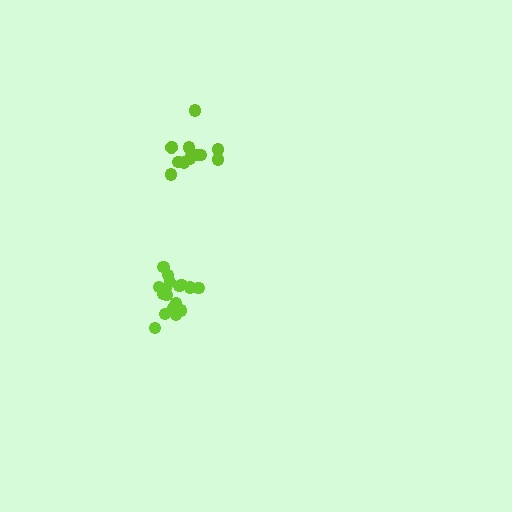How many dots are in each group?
Group 1: 17 dots, Group 2: 12 dots (29 total).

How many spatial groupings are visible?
There are 2 spatial groupings.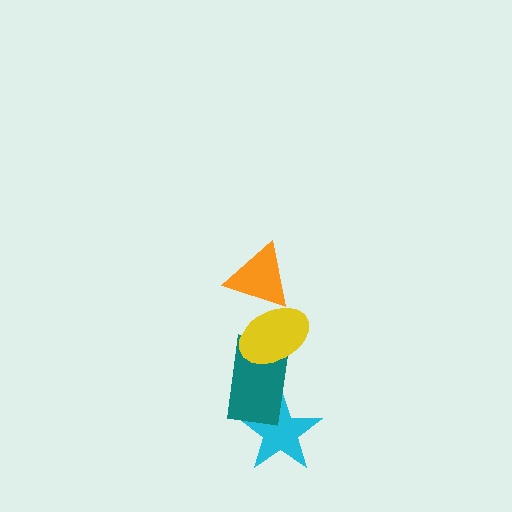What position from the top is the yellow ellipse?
The yellow ellipse is 2nd from the top.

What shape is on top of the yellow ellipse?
The orange triangle is on top of the yellow ellipse.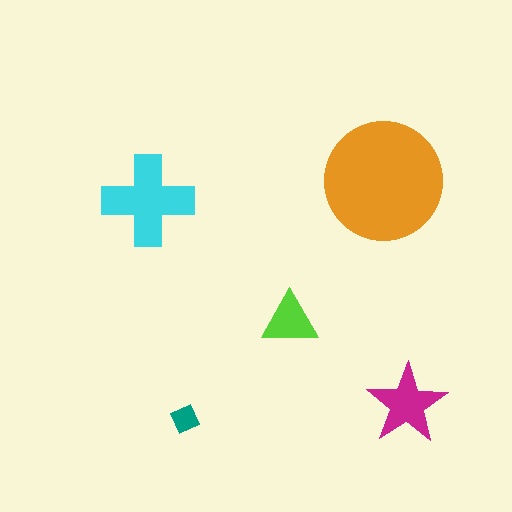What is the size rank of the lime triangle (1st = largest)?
4th.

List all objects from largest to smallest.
The orange circle, the cyan cross, the magenta star, the lime triangle, the teal diamond.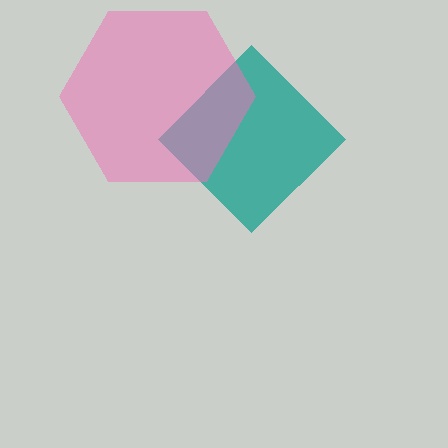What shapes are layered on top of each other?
The layered shapes are: a teal diamond, a pink hexagon.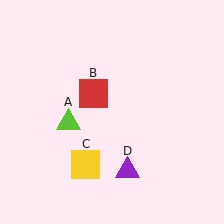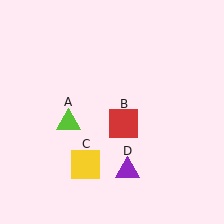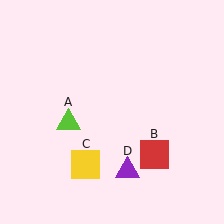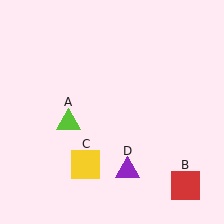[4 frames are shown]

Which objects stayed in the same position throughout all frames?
Lime triangle (object A) and yellow square (object C) and purple triangle (object D) remained stationary.